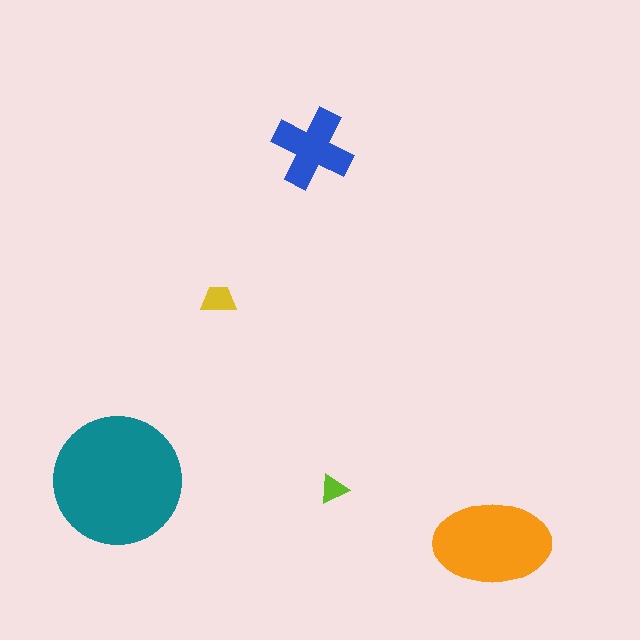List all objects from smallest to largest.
The lime triangle, the yellow trapezoid, the blue cross, the orange ellipse, the teal circle.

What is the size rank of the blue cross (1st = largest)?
3rd.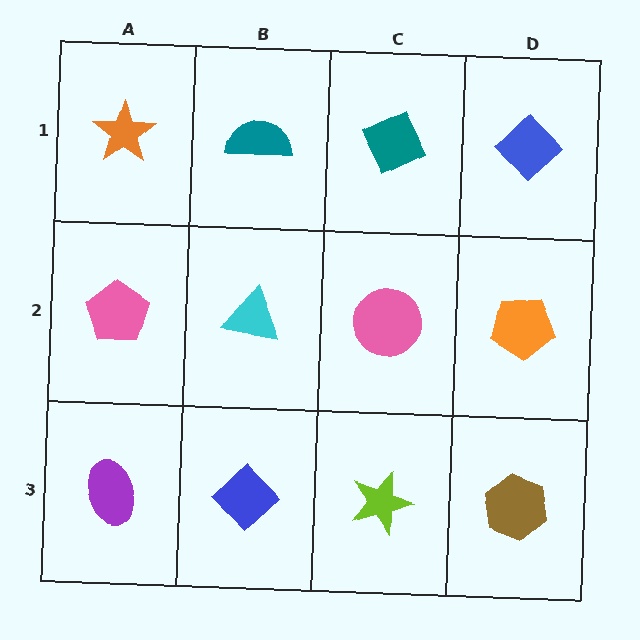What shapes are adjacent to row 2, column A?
An orange star (row 1, column A), a purple ellipse (row 3, column A), a cyan triangle (row 2, column B).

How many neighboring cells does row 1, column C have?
3.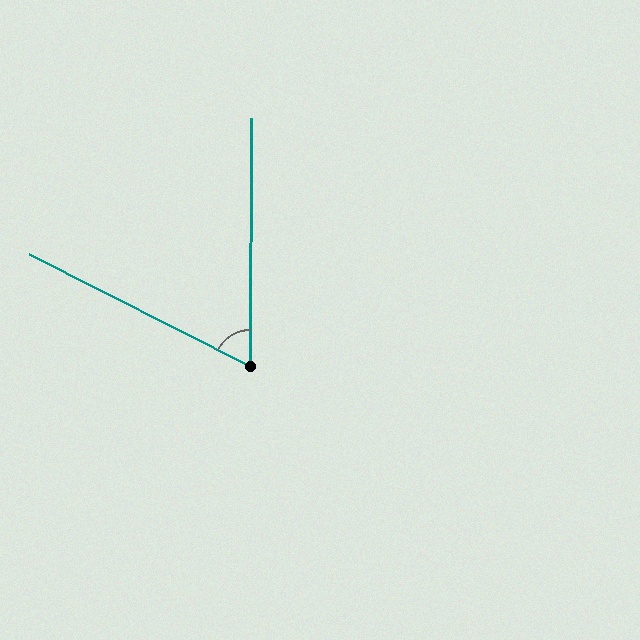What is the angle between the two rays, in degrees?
Approximately 63 degrees.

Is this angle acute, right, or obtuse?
It is acute.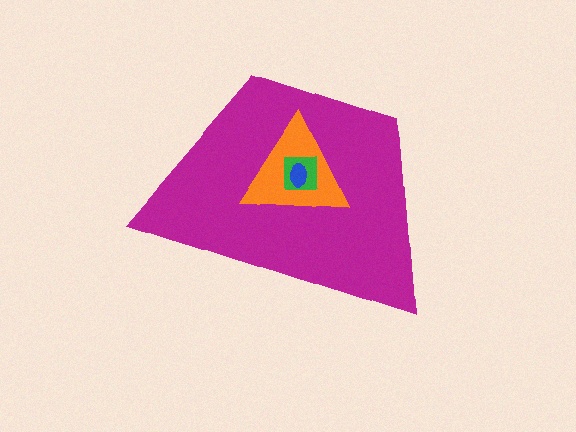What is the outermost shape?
The magenta trapezoid.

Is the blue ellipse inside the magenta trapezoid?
Yes.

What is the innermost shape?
The blue ellipse.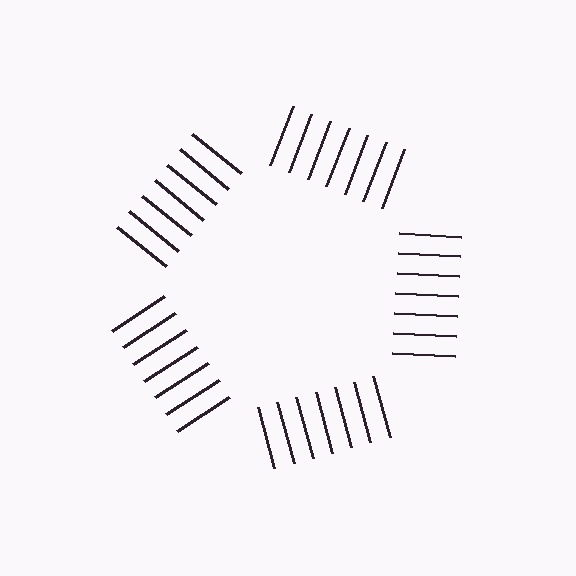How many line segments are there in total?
35 — 7 along each of the 5 edges.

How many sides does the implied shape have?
5 sides — the line-ends trace a pentagon.